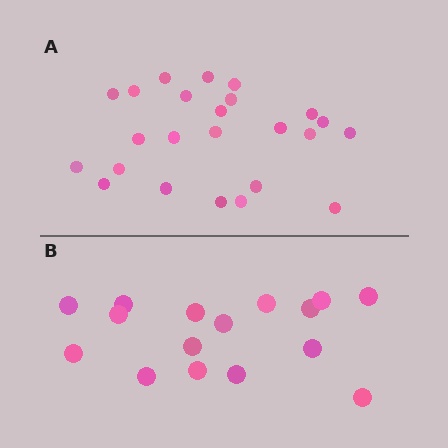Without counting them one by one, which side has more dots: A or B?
Region A (the top region) has more dots.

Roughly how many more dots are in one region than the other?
Region A has roughly 8 or so more dots than region B.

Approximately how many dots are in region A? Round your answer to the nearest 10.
About 20 dots. (The exact count is 24, which rounds to 20.)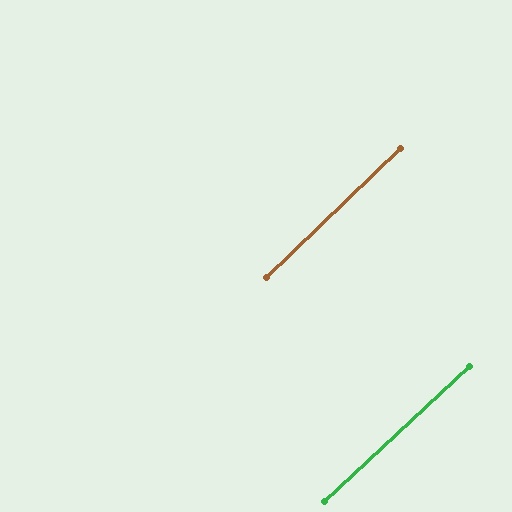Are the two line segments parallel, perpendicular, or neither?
Parallel — their directions differ by only 0.9°.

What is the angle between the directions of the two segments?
Approximately 1 degree.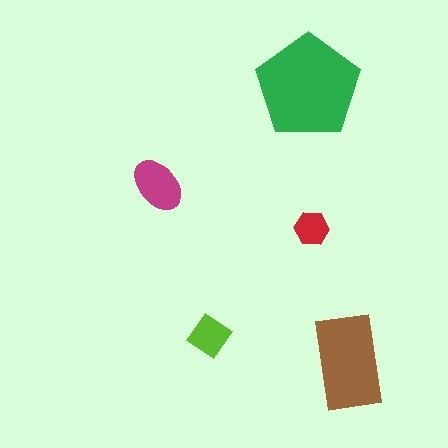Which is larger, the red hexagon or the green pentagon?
The green pentagon.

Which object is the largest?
The green pentagon.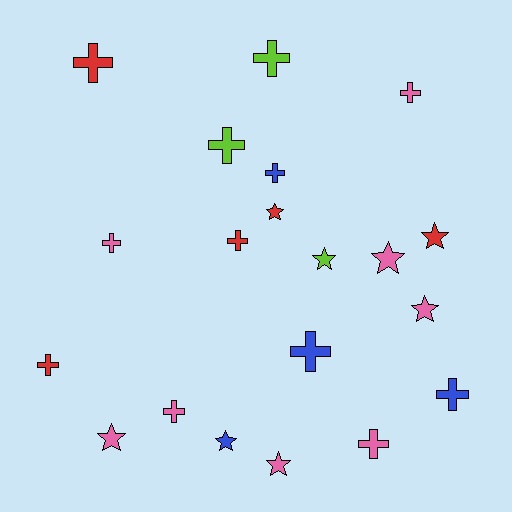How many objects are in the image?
There are 20 objects.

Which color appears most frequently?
Pink, with 8 objects.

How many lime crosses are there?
There are 2 lime crosses.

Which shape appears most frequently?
Cross, with 12 objects.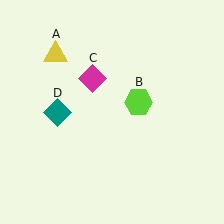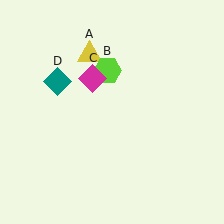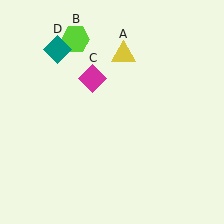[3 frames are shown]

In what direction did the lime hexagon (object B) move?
The lime hexagon (object B) moved up and to the left.